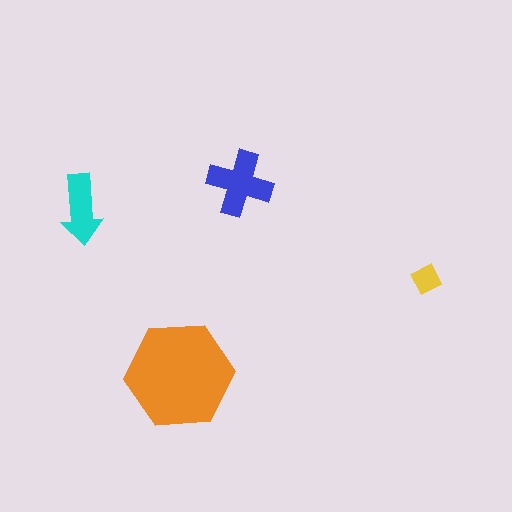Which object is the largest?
The orange hexagon.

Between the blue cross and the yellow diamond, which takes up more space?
The blue cross.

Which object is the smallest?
The yellow diamond.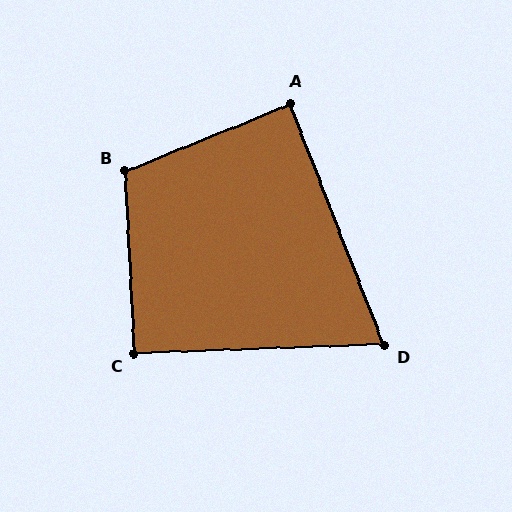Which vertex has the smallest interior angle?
D, at approximately 71 degrees.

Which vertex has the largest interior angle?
B, at approximately 109 degrees.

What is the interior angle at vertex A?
Approximately 89 degrees (approximately right).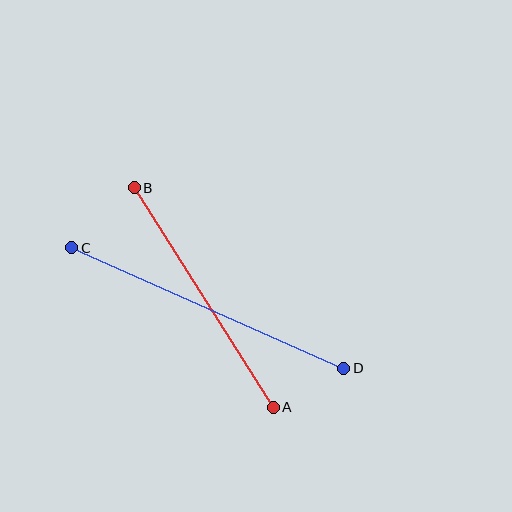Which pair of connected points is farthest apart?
Points C and D are farthest apart.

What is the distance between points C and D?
The distance is approximately 298 pixels.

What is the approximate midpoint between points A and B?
The midpoint is at approximately (204, 297) pixels.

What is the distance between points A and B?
The distance is approximately 260 pixels.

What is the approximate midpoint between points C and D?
The midpoint is at approximately (208, 308) pixels.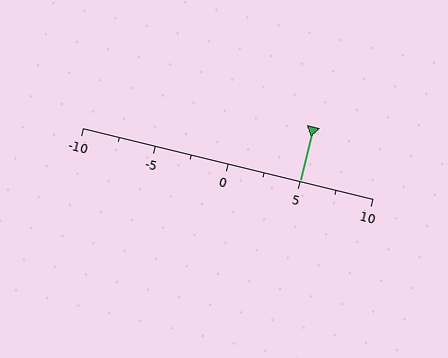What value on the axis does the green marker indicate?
The marker indicates approximately 5.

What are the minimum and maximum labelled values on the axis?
The axis runs from -10 to 10.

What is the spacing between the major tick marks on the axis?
The major ticks are spaced 5 apart.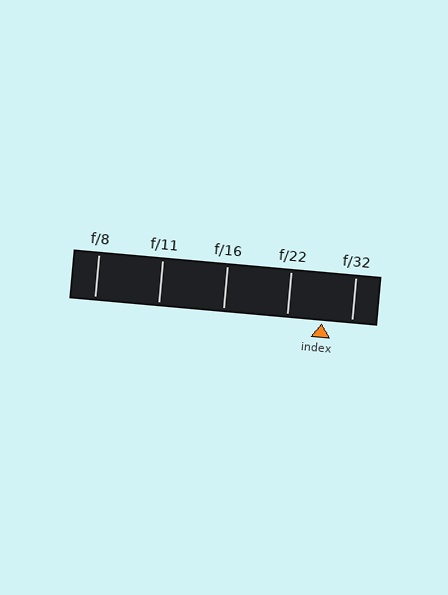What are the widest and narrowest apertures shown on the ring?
The widest aperture shown is f/8 and the narrowest is f/32.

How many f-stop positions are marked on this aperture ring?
There are 5 f-stop positions marked.